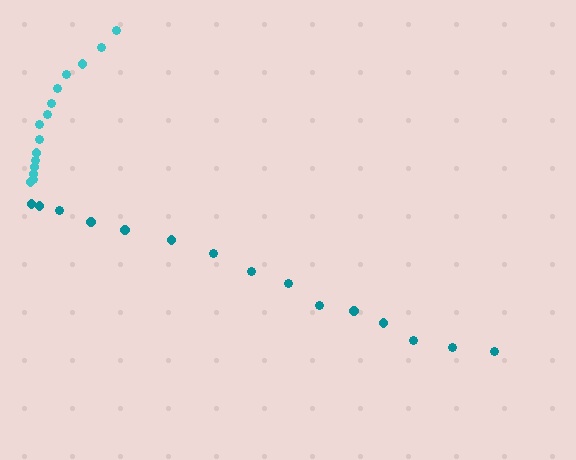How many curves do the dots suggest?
There are 2 distinct paths.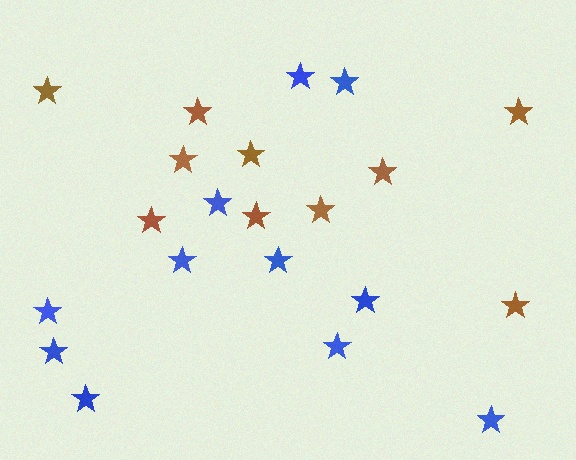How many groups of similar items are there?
There are 2 groups: one group of blue stars (11) and one group of brown stars (10).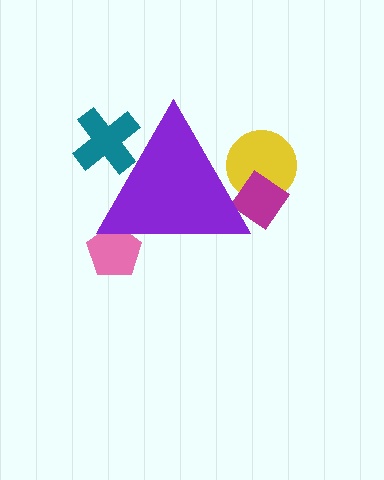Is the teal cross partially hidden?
Yes, the teal cross is partially hidden behind the purple triangle.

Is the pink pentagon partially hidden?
Yes, the pink pentagon is partially hidden behind the purple triangle.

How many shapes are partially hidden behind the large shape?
4 shapes are partially hidden.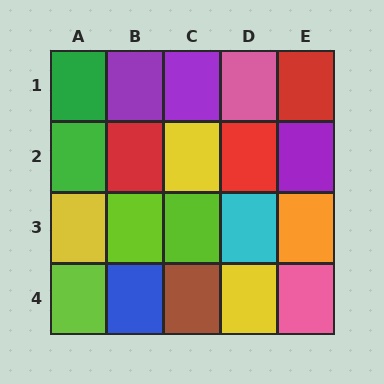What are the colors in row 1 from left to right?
Green, purple, purple, pink, red.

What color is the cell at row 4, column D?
Yellow.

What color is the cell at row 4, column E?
Pink.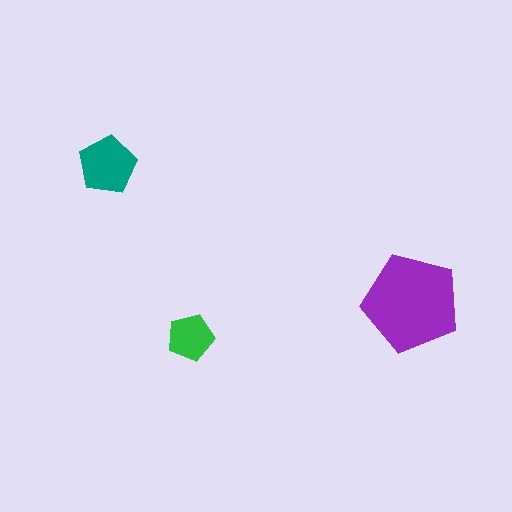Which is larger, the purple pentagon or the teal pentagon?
The purple one.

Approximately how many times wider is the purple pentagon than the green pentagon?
About 2 times wider.